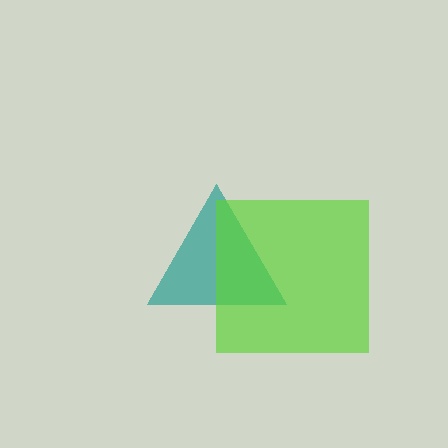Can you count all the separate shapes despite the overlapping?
Yes, there are 2 separate shapes.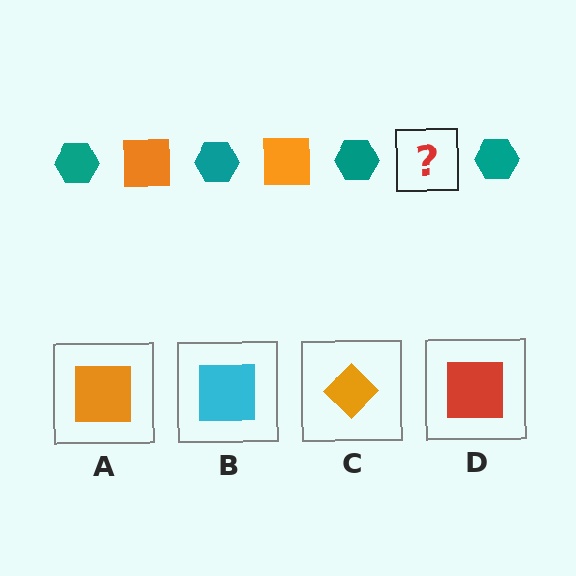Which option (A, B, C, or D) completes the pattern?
A.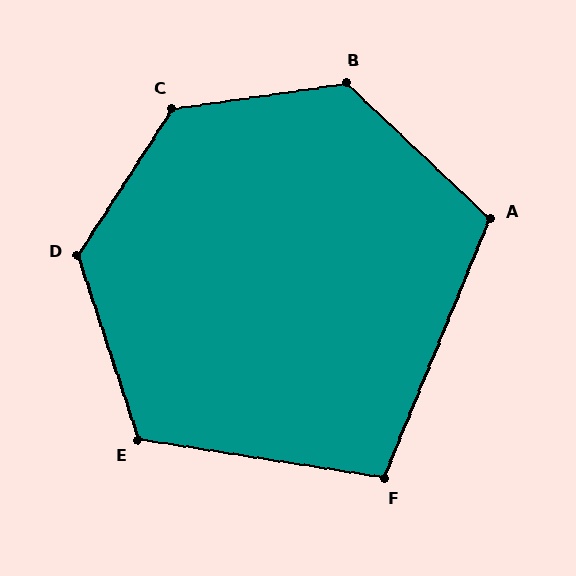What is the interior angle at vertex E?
Approximately 117 degrees (obtuse).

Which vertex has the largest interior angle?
C, at approximately 131 degrees.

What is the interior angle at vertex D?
Approximately 129 degrees (obtuse).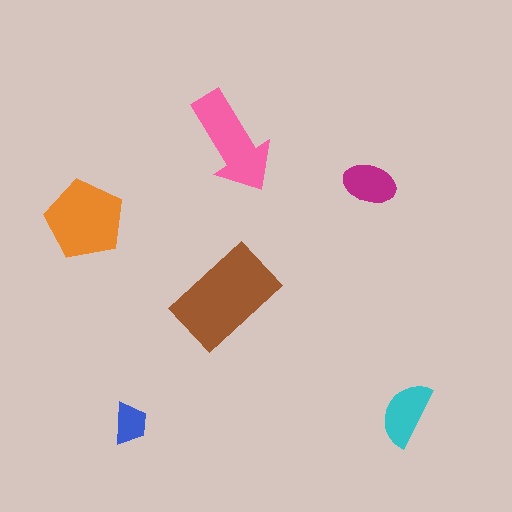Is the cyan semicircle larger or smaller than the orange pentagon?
Smaller.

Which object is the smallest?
The blue trapezoid.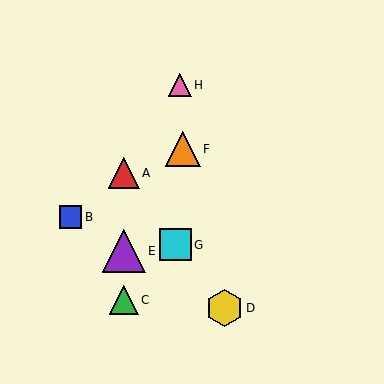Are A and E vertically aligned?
Yes, both are at x≈124.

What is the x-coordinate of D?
Object D is at x≈225.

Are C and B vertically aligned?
No, C is at x≈124 and B is at x≈71.